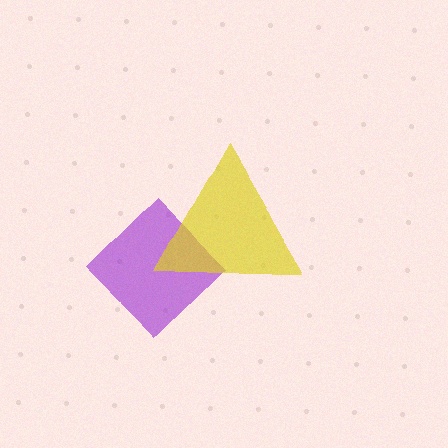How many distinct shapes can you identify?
There are 2 distinct shapes: a purple diamond, a yellow triangle.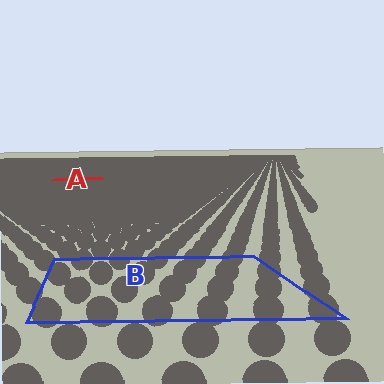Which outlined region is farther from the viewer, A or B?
Region A is farther from the viewer — the texture elements inside it appear smaller and more densely packed.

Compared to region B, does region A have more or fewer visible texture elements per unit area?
Region A has more texture elements per unit area — they are packed more densely because it is farther away.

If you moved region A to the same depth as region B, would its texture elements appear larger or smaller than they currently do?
They would appear larger. At a closer depth, the same texture elements are projected at a bigger on-screen size.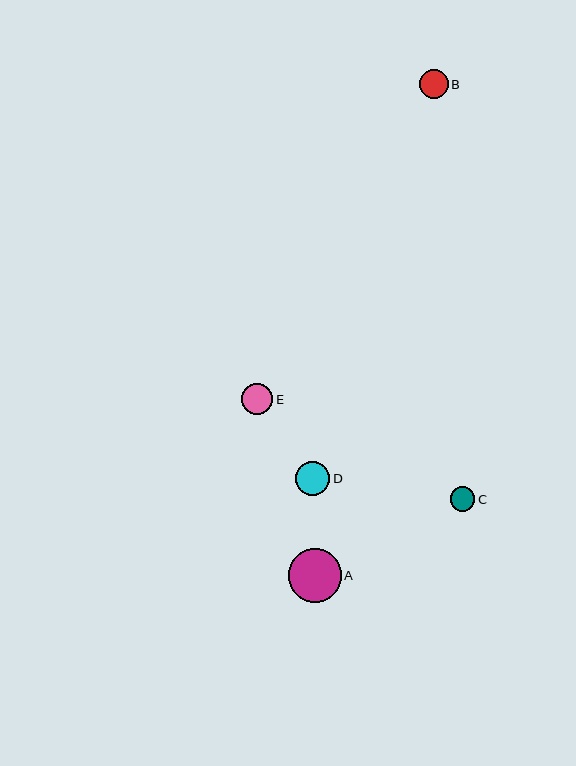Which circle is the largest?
Circle A is the largest with a size of approximately 53 pixels.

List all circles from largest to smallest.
From largest to smallest: A, D, E, B, C.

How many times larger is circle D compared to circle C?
Circle D is approximately 1.4 times the size of circle C.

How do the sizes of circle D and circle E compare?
Circle D and circle E are approximately the same size.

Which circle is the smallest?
Circle C is the smallest with a size of approximately 24 pixels.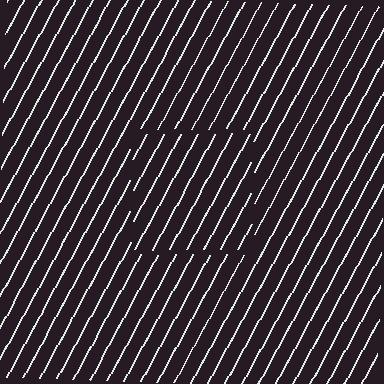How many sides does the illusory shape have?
4 sides — the line-ends trace a square.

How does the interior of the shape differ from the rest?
The interior of the shape contains the same grating, shifted by half a period — the contour is defined by the phase discontinuity where line-ends from the inner and outer gratings abut.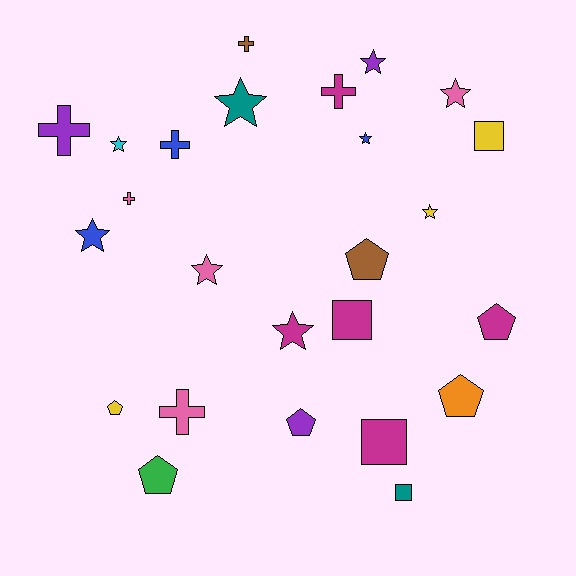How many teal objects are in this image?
There are 2 teal objects.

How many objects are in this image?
There are 25 objects.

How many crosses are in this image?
There are 6 crosses.